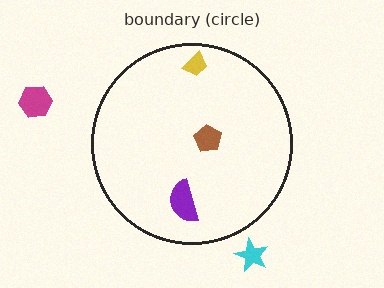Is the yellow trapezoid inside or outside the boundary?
Inside.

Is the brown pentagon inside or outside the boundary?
Inside.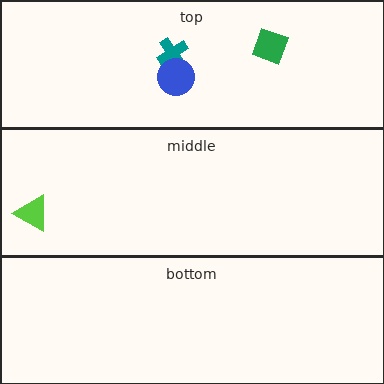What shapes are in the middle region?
The lime triangle.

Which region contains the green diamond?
The top region.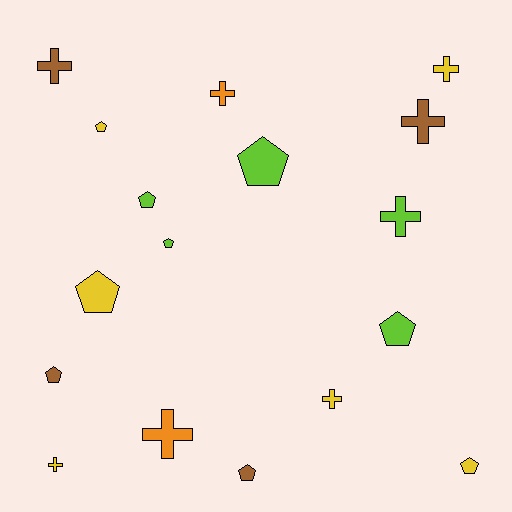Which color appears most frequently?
Yellow, with 6 objects.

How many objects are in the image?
There are 17 objects.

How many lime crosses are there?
There is 1 lime cross.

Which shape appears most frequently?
Pentagon, with 9 objects.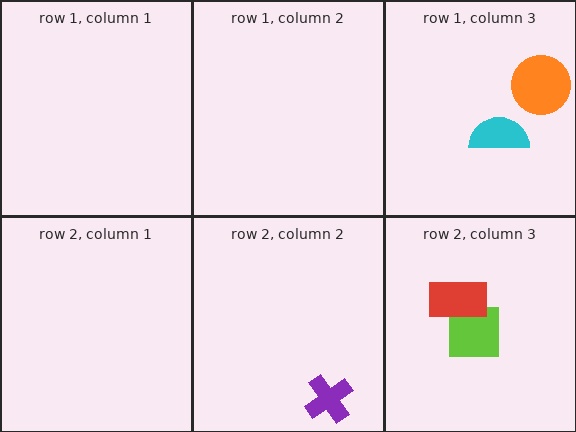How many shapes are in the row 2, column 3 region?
2.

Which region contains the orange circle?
The row 1, column 3 region.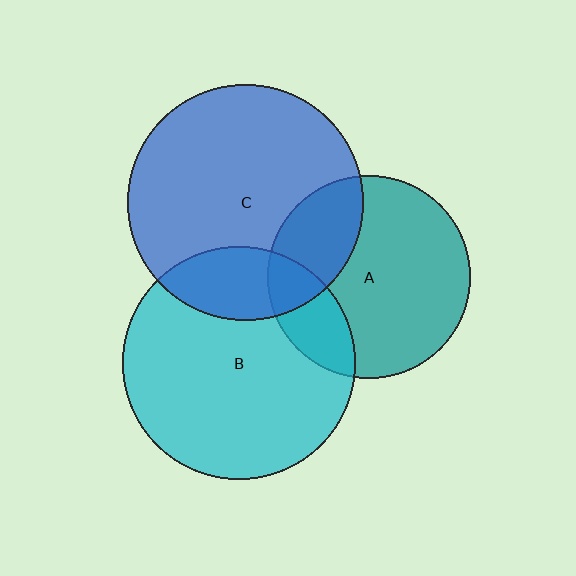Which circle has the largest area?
Circle C (blue).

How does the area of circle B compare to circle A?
Approximately 1.3 times.